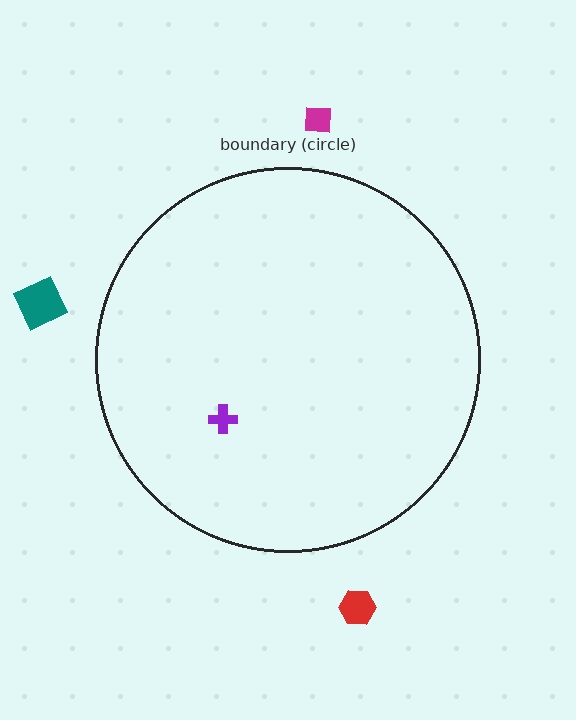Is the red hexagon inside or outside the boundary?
Outside.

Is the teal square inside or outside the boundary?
Outside.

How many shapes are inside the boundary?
1 inside, 3 outside.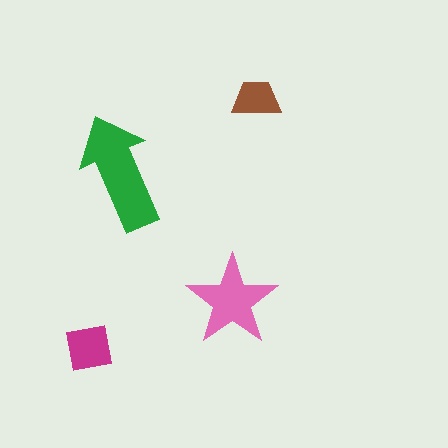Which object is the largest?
The green arrow.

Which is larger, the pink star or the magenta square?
The pink star.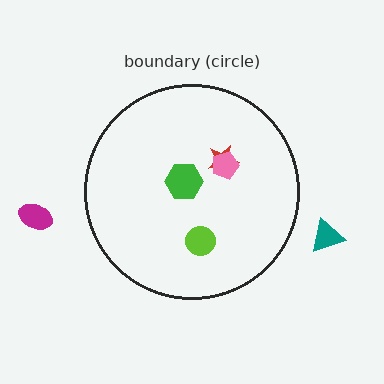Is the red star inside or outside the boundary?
Inside.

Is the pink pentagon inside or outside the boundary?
Inside.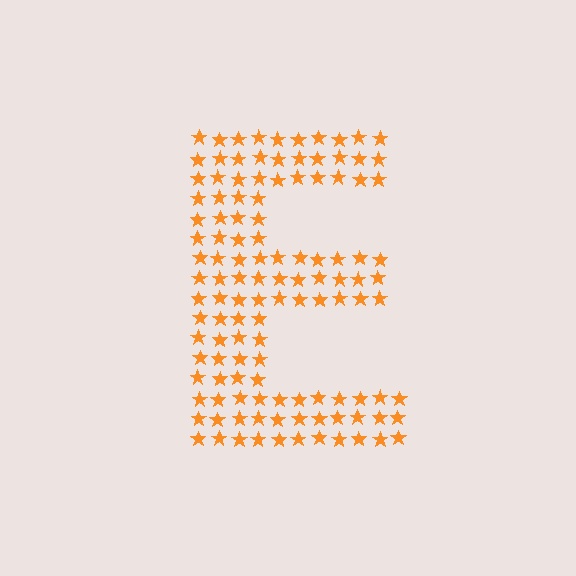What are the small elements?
The small elements are stars.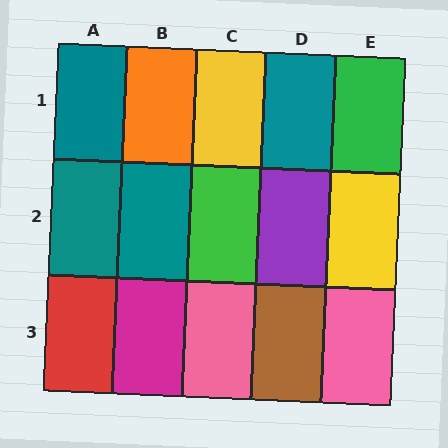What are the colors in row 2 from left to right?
Teal, teal, green, purple, yellow.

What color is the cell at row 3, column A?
Red.